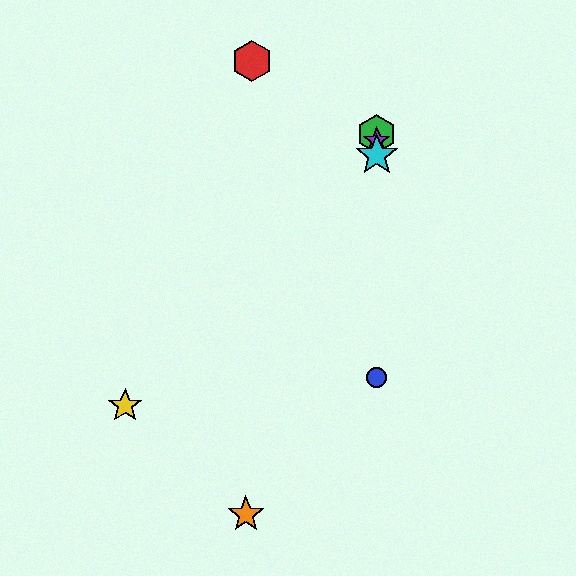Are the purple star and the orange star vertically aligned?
No, the purple star is at x≈377 and the orange star is at x≈246.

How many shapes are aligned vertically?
4 shapes (the blue circle, the green hexagon, the purple star, the cyan star) are aligned vertically.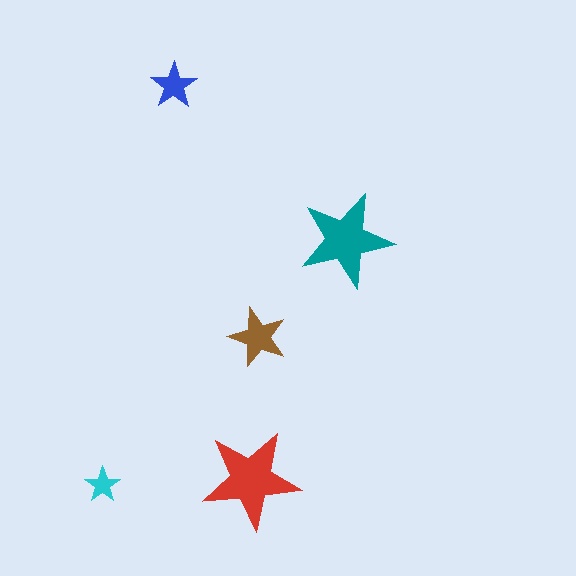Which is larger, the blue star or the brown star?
The brown one.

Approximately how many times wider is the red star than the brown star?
About 1.5 times wider.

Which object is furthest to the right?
The teal star is rightmost.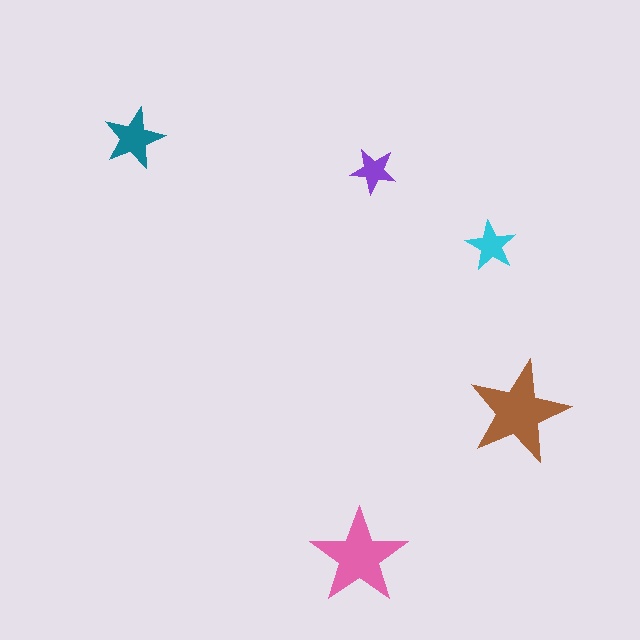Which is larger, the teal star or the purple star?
The teal one.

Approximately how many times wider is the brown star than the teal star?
About 1.5 times wider.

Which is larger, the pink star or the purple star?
The pink one.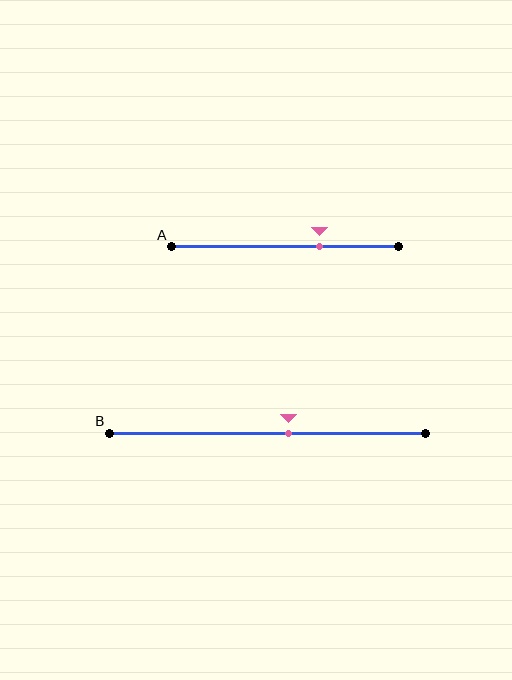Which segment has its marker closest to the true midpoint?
Segment B has its marker closest to the true midpoint.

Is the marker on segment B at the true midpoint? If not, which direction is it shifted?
No, the marker on segment B is shifted to the right by about 7% of the segment length.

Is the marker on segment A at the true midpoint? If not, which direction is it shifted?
No, the marker on segment A is shifted to the right by about 15% of the segment length.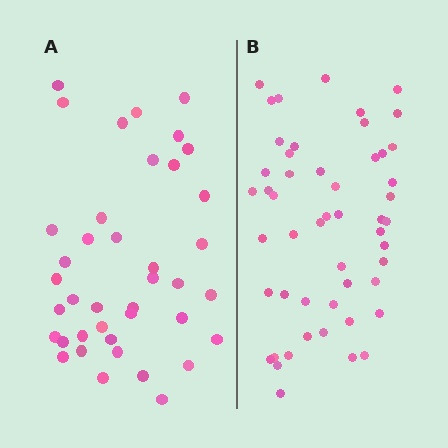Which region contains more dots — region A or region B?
Region B (the right region) has more dots.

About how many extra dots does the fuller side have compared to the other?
Region B has roughly 12 or so more dots than region A.